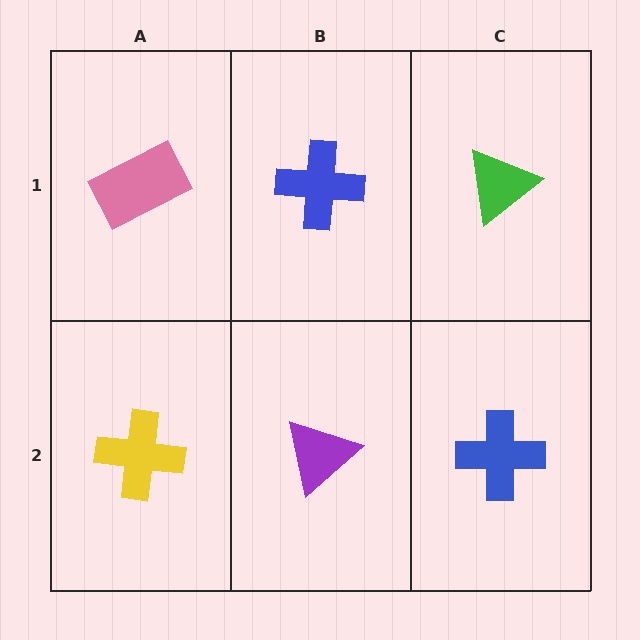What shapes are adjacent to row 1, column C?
A blue cross (row 2, column C), a blue cross (row 1, column B).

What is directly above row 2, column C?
A green triangle.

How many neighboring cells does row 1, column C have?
2.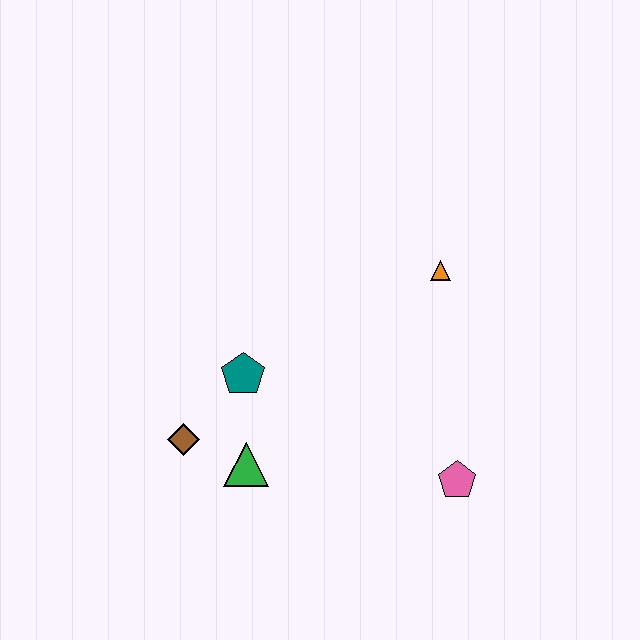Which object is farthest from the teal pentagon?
The pink pentagon is farthest from the teal pentagon.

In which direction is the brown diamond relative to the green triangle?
The brown diamond is to the left of the green triangle.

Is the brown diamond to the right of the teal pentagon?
No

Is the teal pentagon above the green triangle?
Yes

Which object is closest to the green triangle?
The brown diamond is closest to the green triangle.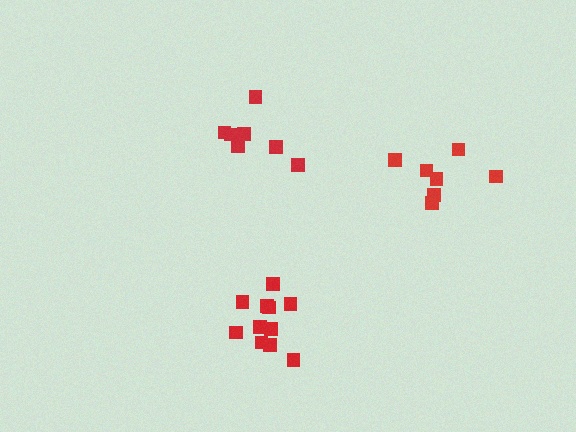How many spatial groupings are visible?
There are 3 spatial groupings.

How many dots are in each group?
Group 1: 7 dots, Group 2: 7 dots, Group 3: 11 dots (25 total).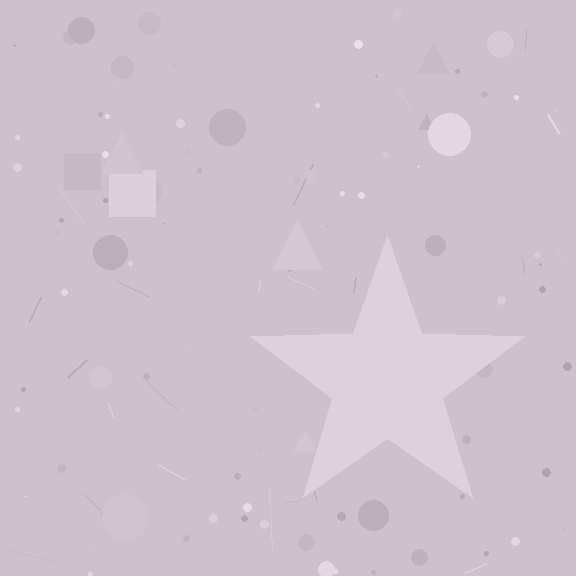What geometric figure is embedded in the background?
A star is embedded in the background.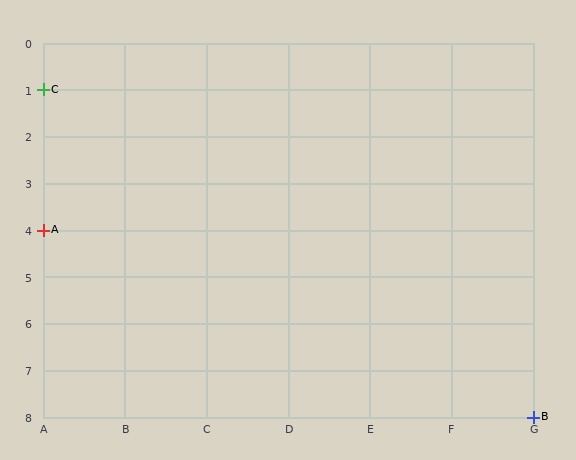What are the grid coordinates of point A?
Point A is at grid coordinates (A, 4).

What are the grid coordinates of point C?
Point C is at grid coordinates (A, 1).